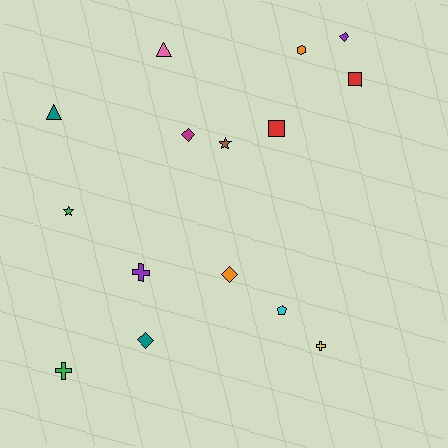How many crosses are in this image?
There are 3 crosses.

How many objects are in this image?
There are 15 objects.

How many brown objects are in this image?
There is 1 brown object.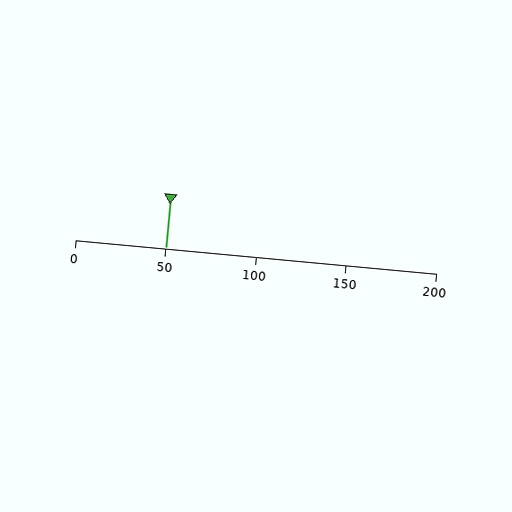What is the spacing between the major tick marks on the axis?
The major ticks are spaced 50 apart.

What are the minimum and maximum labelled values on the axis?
The axis runs from 0 to 200.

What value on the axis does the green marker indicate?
The marker indicates approximately 50.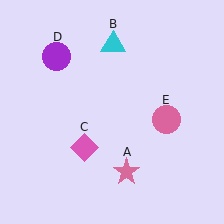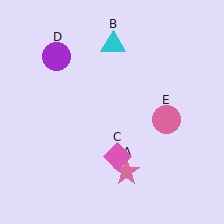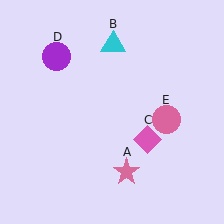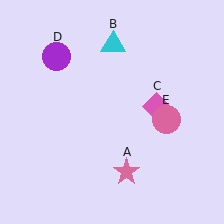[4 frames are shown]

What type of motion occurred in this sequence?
The pink diamond (object C) rotated counterclockwise around the center of the scene.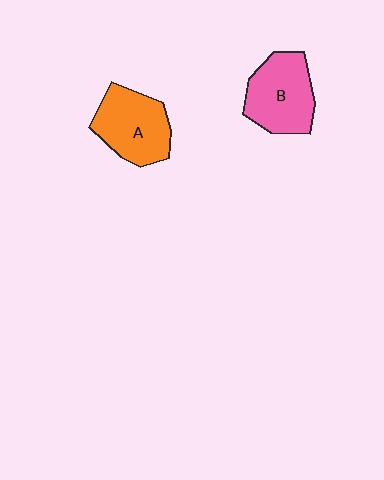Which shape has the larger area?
Shape B (pink).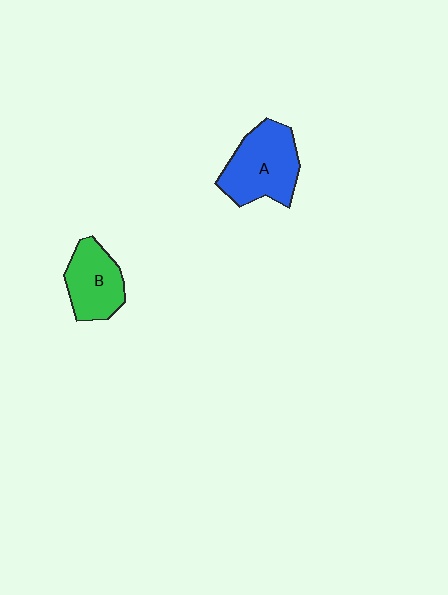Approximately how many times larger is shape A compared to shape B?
Approximately 1.3 times.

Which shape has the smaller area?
Shape B (green).